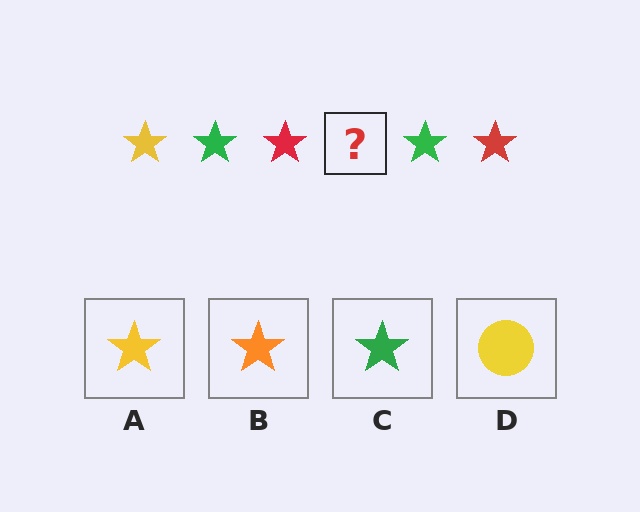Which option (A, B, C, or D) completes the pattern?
A.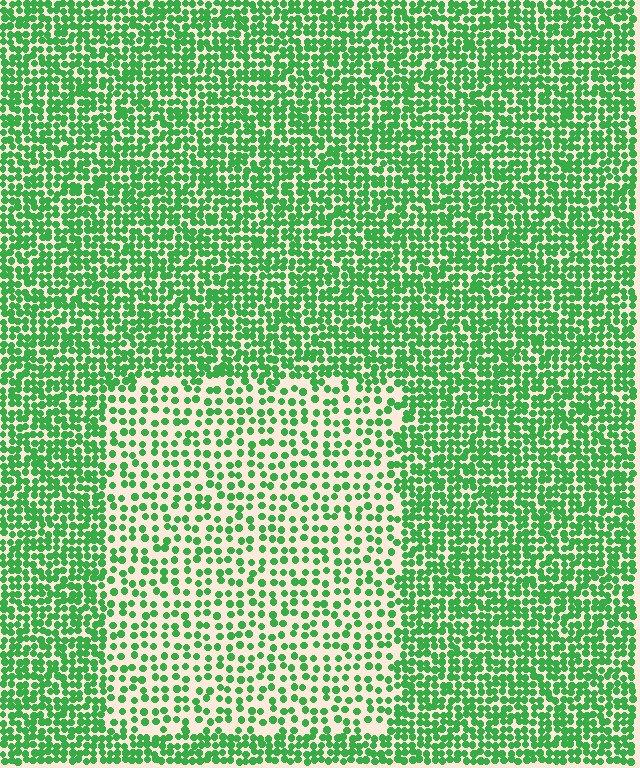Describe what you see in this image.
The image contains small green elements arranged at two different densities. A rectangle-shaped region is visible where the elements are less densely packed than the surrounding area.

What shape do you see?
I see a rectangle.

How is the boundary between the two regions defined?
The boundary is defined by a change in element density (approximately 2.0x ratio). All elements are the same color, size, and shape.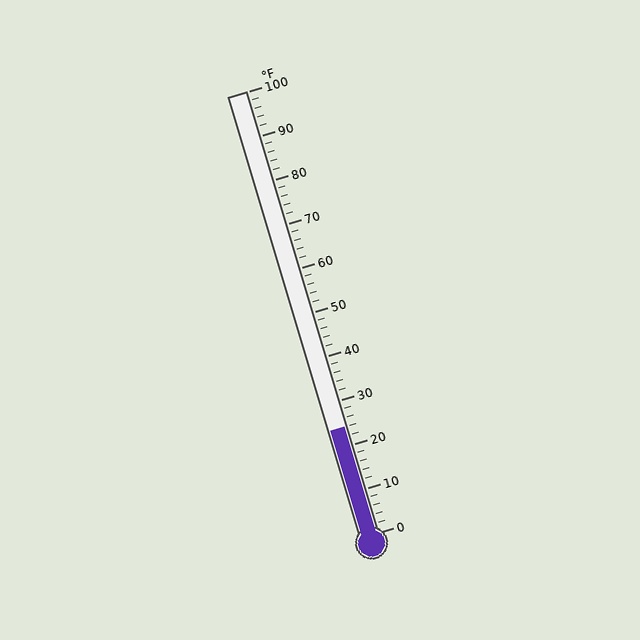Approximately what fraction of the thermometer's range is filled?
The thermometer is filled to approximately 25% of its range.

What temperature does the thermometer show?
The thermometer shows approximately 24°F.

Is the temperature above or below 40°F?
The temperature is below 40°F.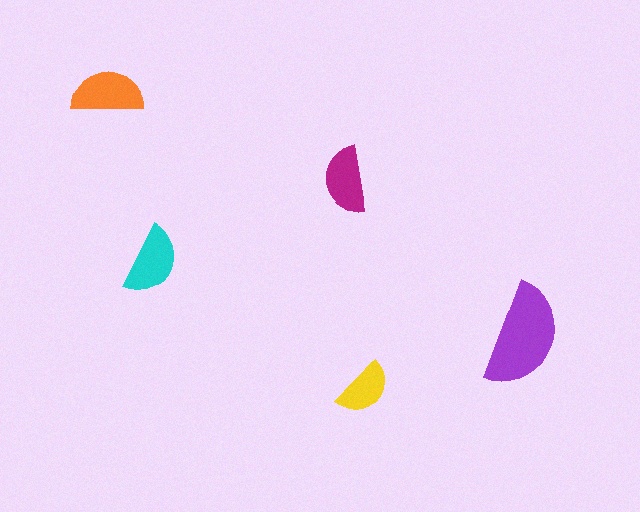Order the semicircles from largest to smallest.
the purple one, the orange one, the cyan one, the magenta one, the yellow one.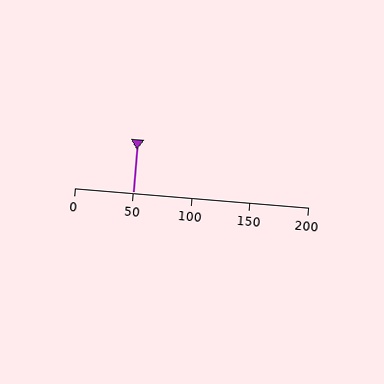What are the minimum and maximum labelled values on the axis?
The axis runs from 0 to 200.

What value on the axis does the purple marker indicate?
The marker indicates approximately 50.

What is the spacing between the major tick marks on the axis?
The major ticks are spaced 50 apart.